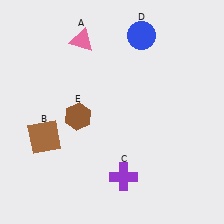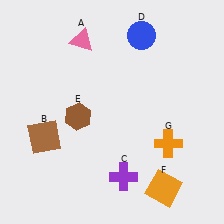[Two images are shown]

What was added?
An orange square (F), an orange cross (G) were added in Image 2.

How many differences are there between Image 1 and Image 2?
There are 2 differences between the two images.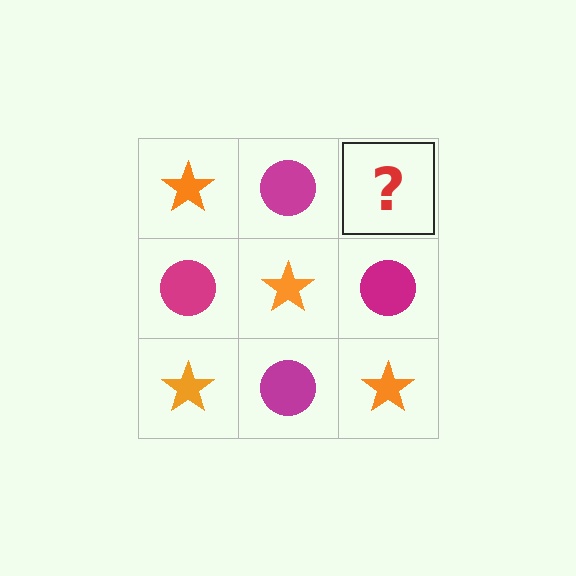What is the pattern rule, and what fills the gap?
The rule is that it alternates orange star and magenta circle in a checkerboard pattern. The gap should be filled with an orange star.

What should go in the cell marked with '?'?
The missing cell should contain an orange star.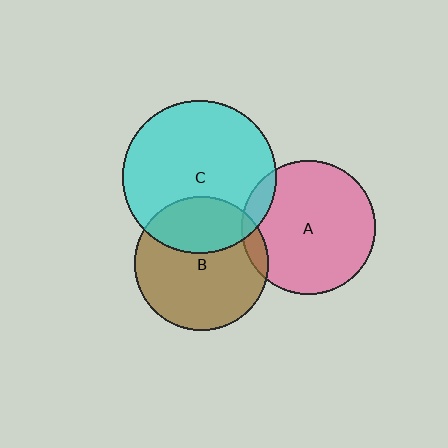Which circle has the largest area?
Circle C (cyan).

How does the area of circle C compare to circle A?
Approximately 1.3 times.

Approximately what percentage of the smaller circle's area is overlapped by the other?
Approximately 10%.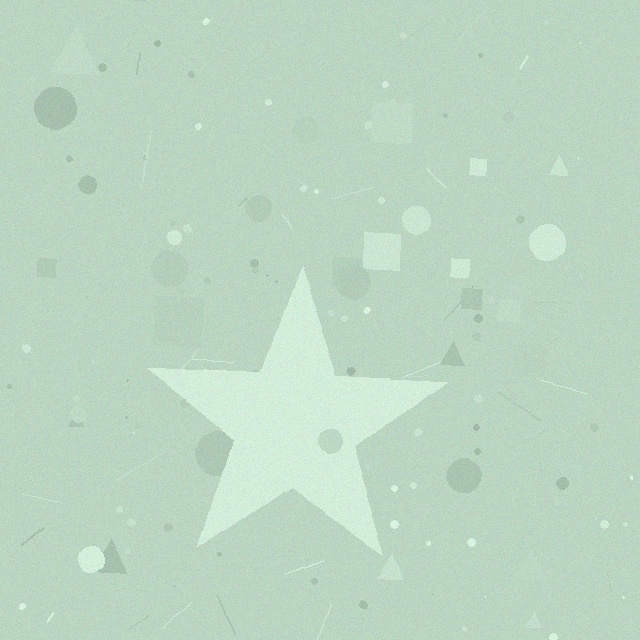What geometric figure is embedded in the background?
A star is embedded in the background.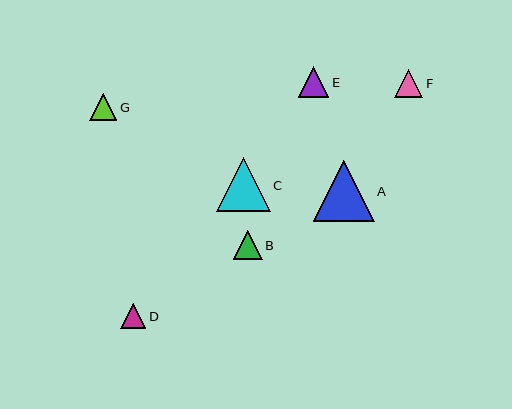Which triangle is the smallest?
Triangle D is the smallest with a size of approximately 25 pixels.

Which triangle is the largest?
Triangle A is the largest with a size of approximately 61 pixels.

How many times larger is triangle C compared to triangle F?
Triangle C is approximately 1.9 times the size of triangle F.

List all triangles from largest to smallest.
From largest to smallest: A, C, E, B, F, G, D.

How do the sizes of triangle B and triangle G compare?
Triangle B and triangle G are approximately the same size.